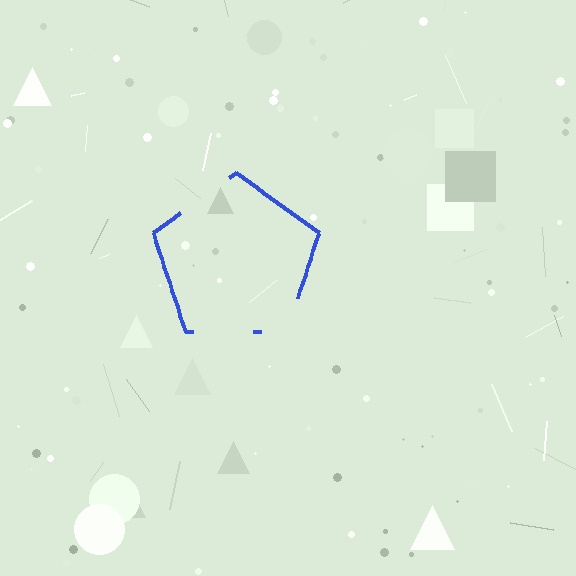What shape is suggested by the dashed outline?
The dashed outline suggests a pentagon.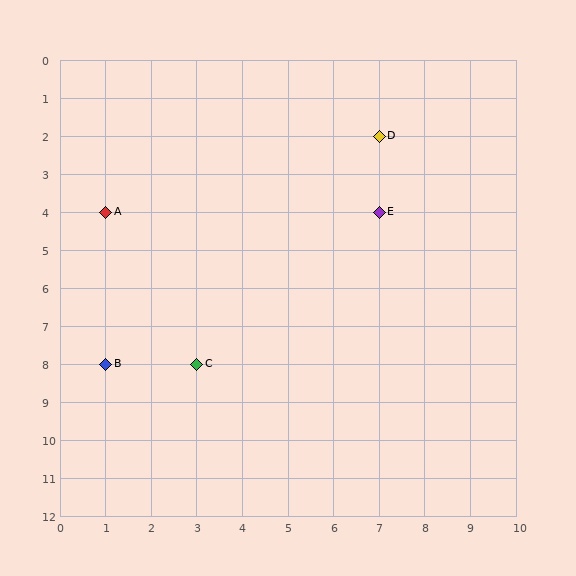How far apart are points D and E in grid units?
Points D and E are 2 rows apart.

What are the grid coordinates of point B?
Point B is at grid coordinates (1, 8).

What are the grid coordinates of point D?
Point D is at grid coordinates (7, 2).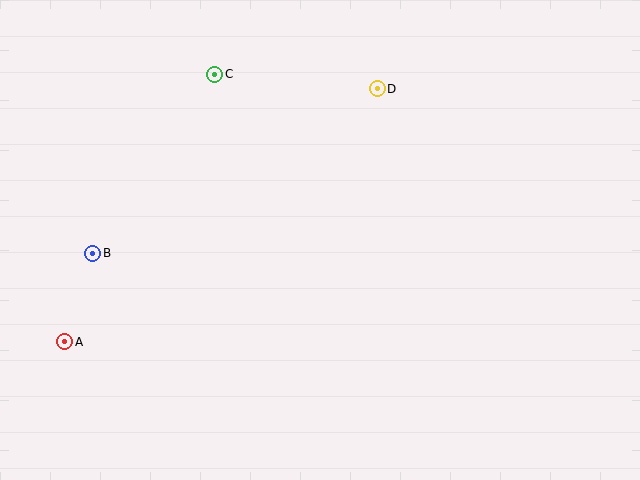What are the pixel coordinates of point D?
Point D is at (377, 89).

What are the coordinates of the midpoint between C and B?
The midpoint between C and B is at (154, 164).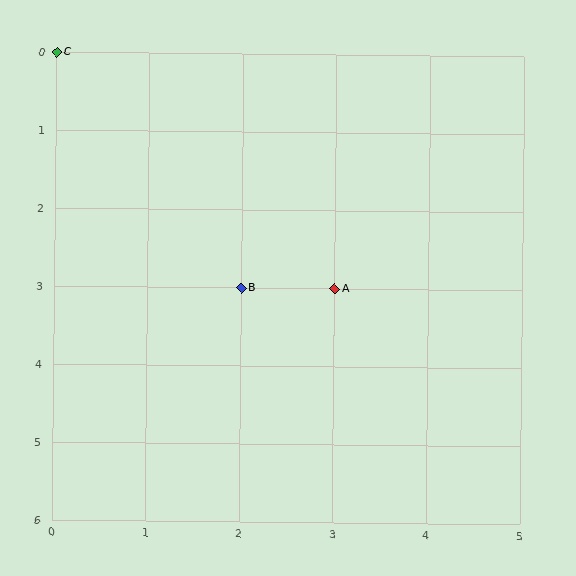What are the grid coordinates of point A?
Point A is at grid coordinates (3, 3).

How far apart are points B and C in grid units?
Points B and C are 2 columns and 3 rows apart (about 3.6 grid units diagonally).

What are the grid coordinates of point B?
Point B is at grid coordinates (2, 3).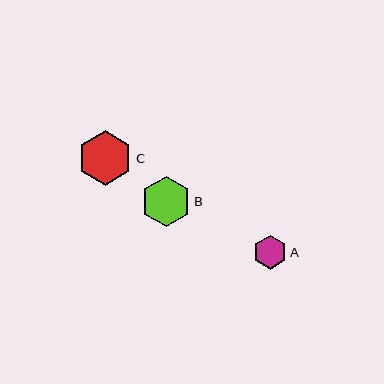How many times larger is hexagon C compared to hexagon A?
Hexagon C is approximately 1.6 times the size of hexagon A.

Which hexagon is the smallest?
Hexagon A is the smallest with a size of approximately 34 pixels.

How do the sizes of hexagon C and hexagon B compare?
Hexagon C and hexagon B are approximately the same size.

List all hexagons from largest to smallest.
From largest to smallest: C, B, A.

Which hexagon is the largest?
Hexagon C is the largest with a size of approximately 55 pixels.